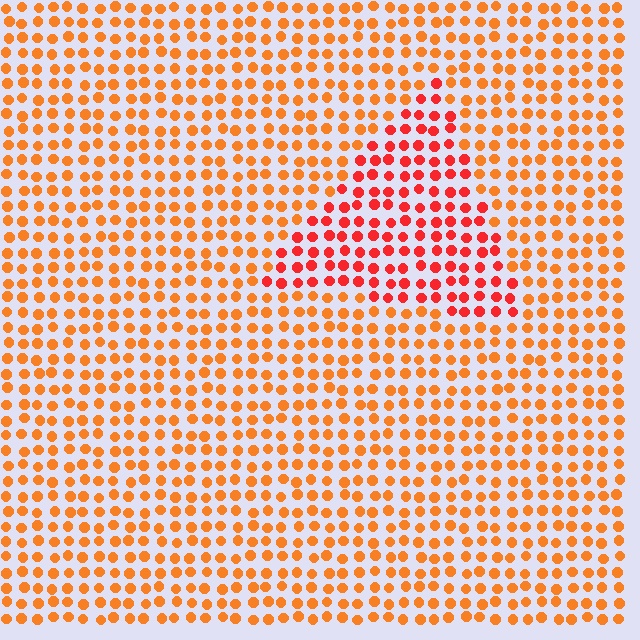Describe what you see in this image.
The image is filled with small orange elements in a uniform arrangement. A triangle-shaped region is visible where the elements are tinted to a slightly different hue, forming a subtle color boundary.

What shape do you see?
I see a triangle.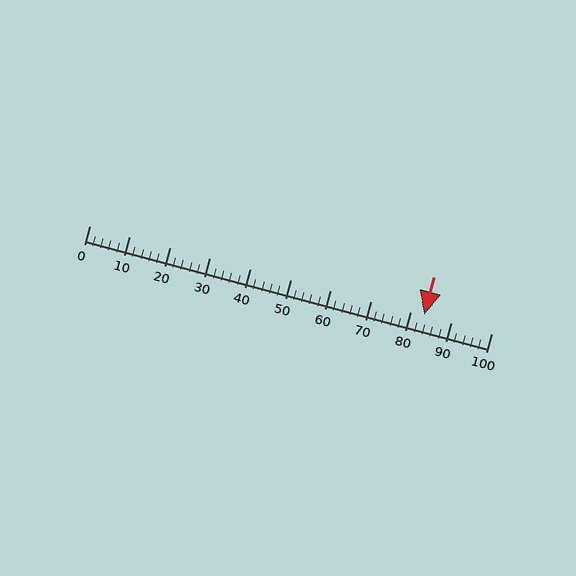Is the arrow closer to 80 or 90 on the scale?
The arrow is closer to 80.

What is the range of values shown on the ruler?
The ruler shows values from 0 to 100.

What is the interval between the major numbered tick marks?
The major tick marks are spaced 10 units apart.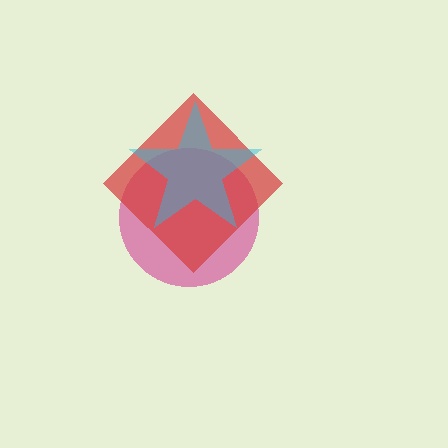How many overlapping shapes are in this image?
There are 3 overlapping shapes in the image.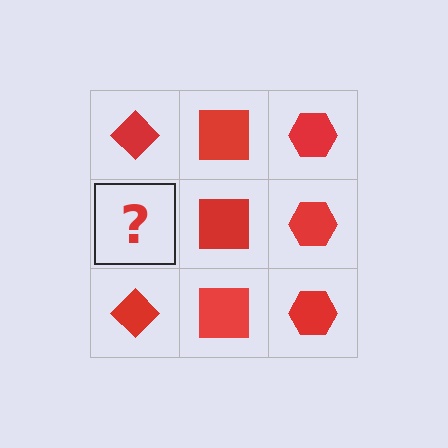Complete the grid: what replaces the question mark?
The question mark should be replaced with a red diamond.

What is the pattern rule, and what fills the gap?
The rule is that each column has a consistent shape. The gap should be filled with a red diamond.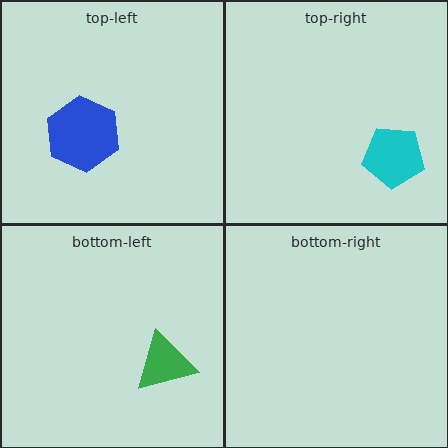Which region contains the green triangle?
The bottom-left region.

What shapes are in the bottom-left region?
The green triangle.